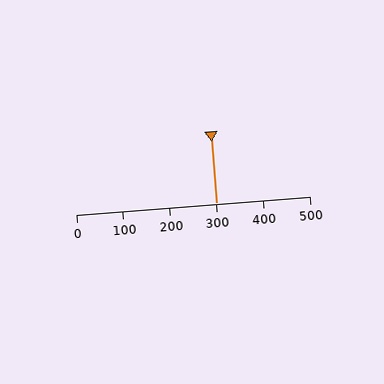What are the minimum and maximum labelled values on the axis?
The axis runs from 0 to 500.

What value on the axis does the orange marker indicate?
The marker indicates approximately 300.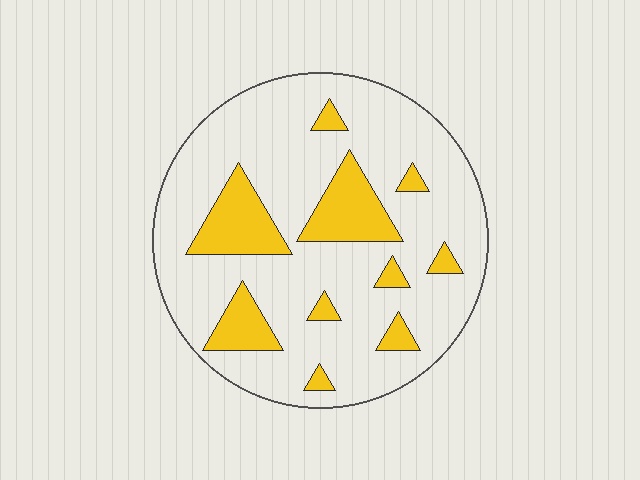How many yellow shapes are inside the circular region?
10.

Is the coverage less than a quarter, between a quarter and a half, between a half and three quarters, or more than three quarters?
Less than a quarter.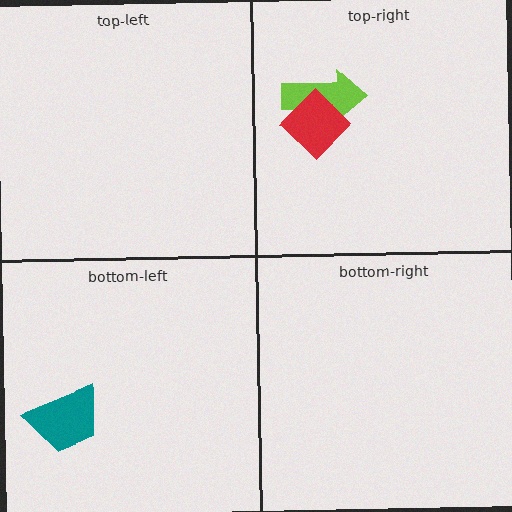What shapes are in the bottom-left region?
The teal trapezoid.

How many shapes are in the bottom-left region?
1.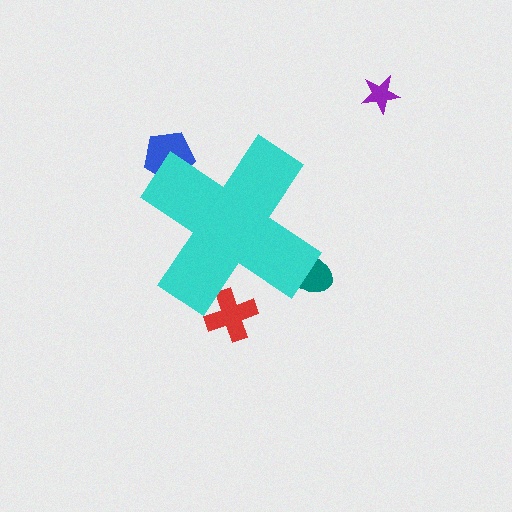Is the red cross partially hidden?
Yes, the red cross is partially hidden behind the cyan cross.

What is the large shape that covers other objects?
A cyan cross.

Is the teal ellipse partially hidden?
Yes, the teal ellipse is partially hidden behind the cyan cross.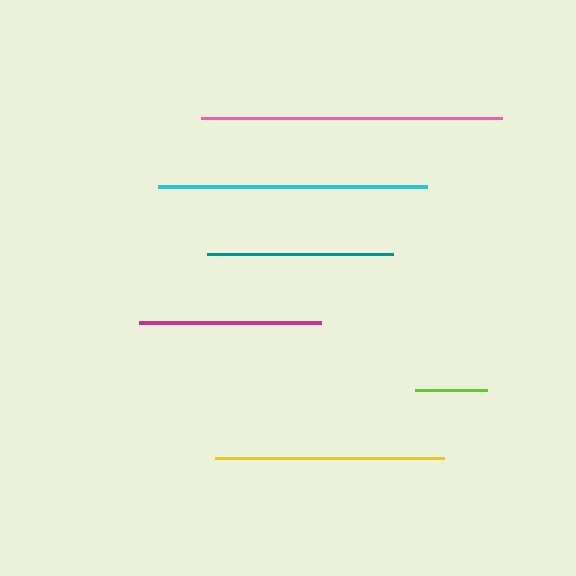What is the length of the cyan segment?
The cyan segment is approximately 269 pixels long.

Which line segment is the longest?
The pink line is the longest at approximately 301 pixels.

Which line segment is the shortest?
The lime line is the shortest at approximately 71 pixels.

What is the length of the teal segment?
The teal segment is approximately 185 pixels long.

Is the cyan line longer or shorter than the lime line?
The cyan line is longer than the lime line.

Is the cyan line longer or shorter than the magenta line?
The cyan line is longer than the magenta line.